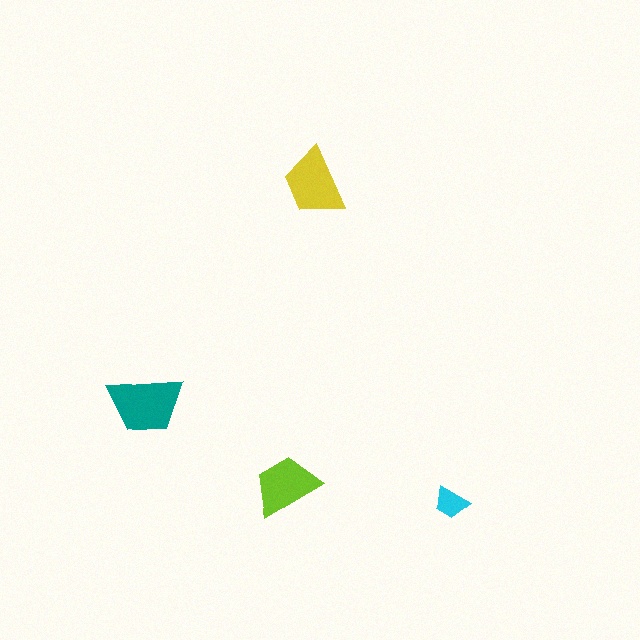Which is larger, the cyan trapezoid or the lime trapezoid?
The lime one.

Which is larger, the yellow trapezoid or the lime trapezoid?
The yellow one.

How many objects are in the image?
There are 4 objects in the image.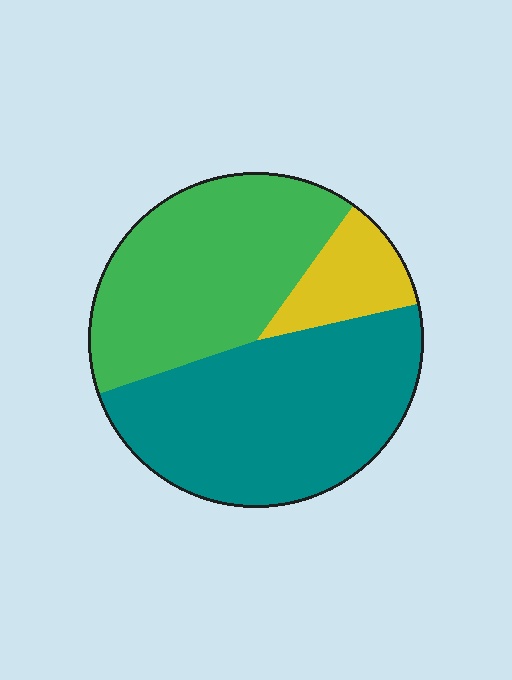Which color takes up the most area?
Teal, at roughly 50%.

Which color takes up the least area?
Yellow, at roughly 10%.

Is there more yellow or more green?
Green.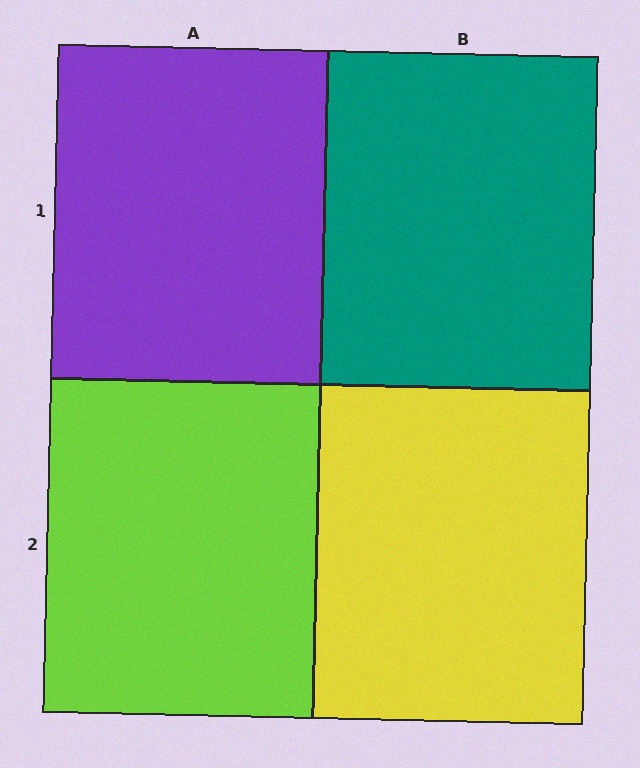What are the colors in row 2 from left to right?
Lime, yellow.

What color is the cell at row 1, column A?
Purple.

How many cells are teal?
1 cell is teal.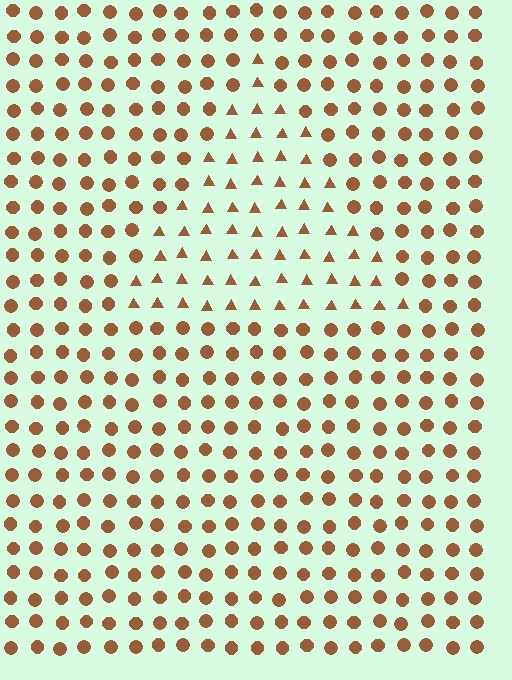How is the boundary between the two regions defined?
The boundary is defined by a change in element shape: triangles inside vs. circles outside. All elements share the same color and spacing.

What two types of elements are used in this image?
The image uses triangles inside the triangle region and circles outside it.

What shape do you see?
I see a triangle.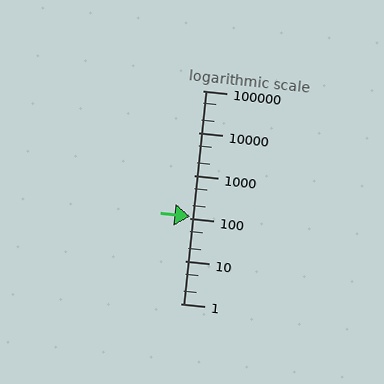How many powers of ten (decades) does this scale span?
The scale spans 5 decades, from 1 to 100000.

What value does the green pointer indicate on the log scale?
The pointer indicates approximately 110.